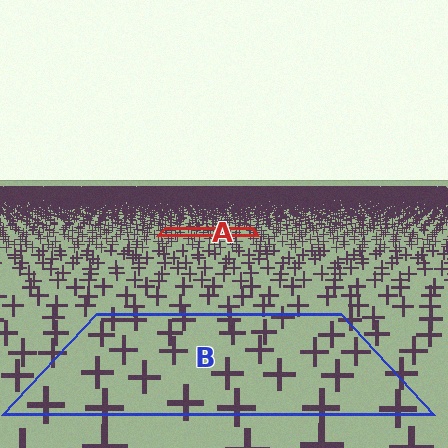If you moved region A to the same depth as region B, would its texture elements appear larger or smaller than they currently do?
They would appear larger. At a closer depth, the same texture elements are projected at a bigger on-screen size.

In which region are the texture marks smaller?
The texture marks are smaller in region A, because it is farther away.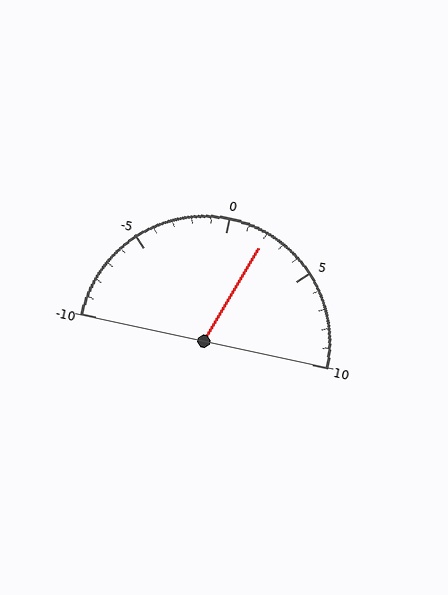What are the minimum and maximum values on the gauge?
The gauge ranges from -10 to 10.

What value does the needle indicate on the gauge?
The needle indicates approximately 2.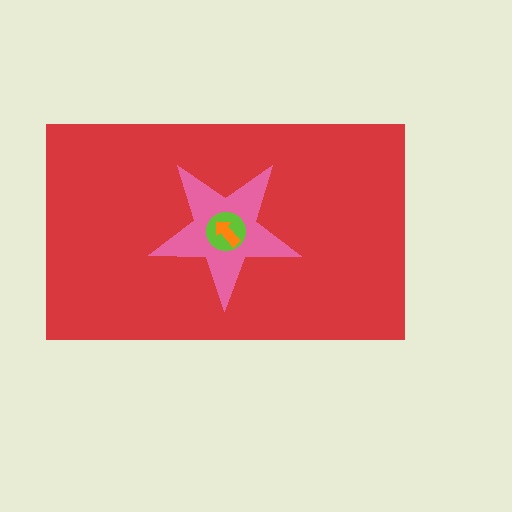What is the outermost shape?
The red rectangle.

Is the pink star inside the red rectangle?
Yes.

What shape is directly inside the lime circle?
The orange arrow.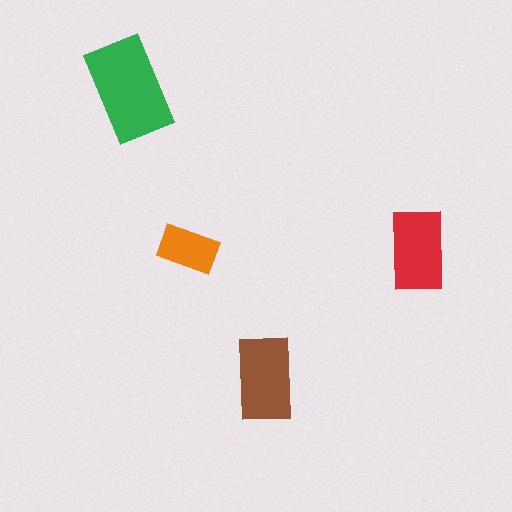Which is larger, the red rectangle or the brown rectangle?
The brown one.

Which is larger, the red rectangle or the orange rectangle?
The red one.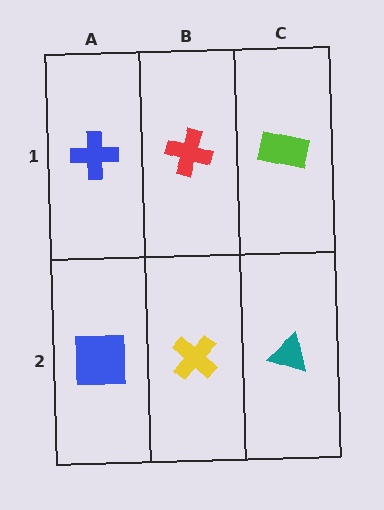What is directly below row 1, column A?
A blue square.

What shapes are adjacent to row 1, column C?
A teal triangle (row 2, column C), a red cross (row 1, column B).